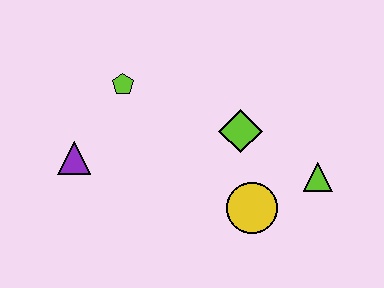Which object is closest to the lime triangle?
The yellow circle is closest to the lime triangle.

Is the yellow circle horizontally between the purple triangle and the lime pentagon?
No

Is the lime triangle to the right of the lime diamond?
Yes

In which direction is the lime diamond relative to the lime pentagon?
The lime diamond is to the right of the lime pentagon.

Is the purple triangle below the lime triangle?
No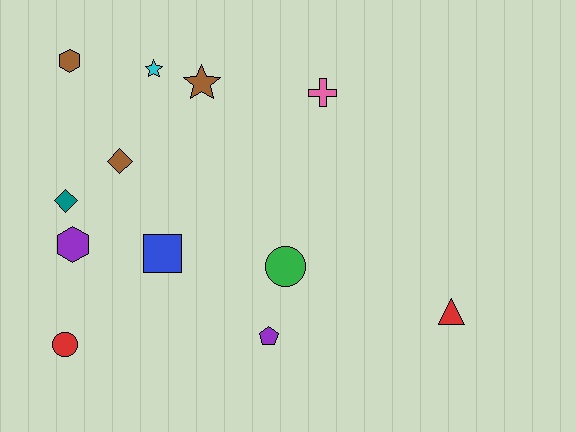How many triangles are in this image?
There is 1 triangle.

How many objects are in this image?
There are 12 objects.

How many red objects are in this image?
There are 2 red objects.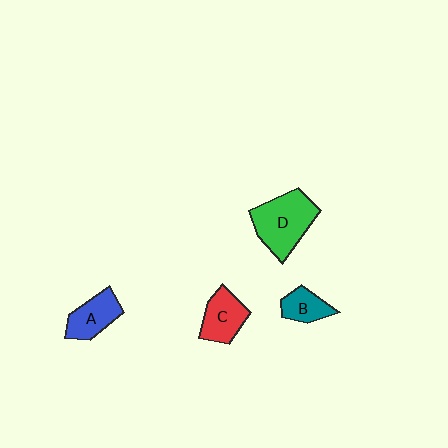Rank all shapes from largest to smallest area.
From largest to smallest: D (green), C (red), A (blue), B (teal).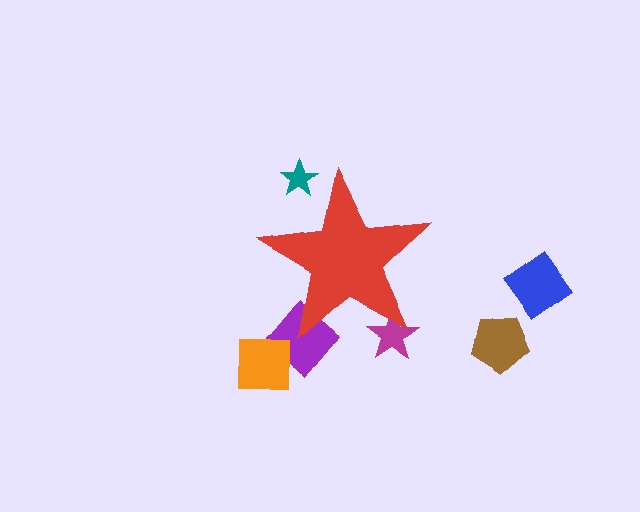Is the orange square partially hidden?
No, the orange square is fully visible.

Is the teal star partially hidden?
Yes, the teal star is partially hidden behind the red star.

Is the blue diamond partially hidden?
No, the blue diamond is fully visible.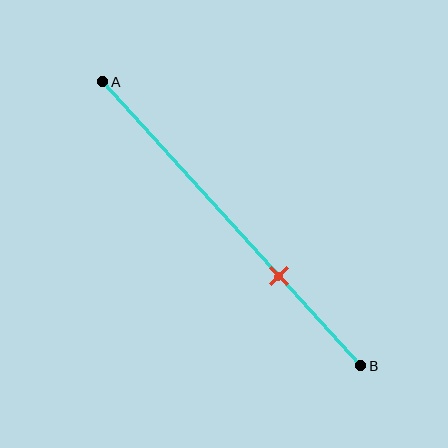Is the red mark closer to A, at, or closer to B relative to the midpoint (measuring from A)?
The red mark is closer to point B than the midpoint of segment AB.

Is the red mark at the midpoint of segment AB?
No, the mark is at about 70% from A, not at the 50% midpoint.